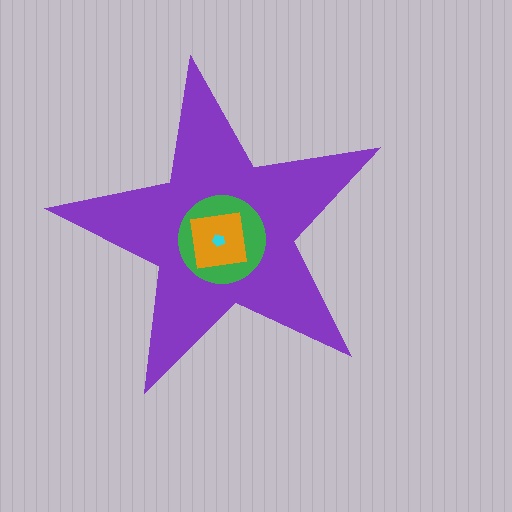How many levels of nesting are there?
4.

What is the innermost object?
The cyan pentagon.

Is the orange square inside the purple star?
Yes.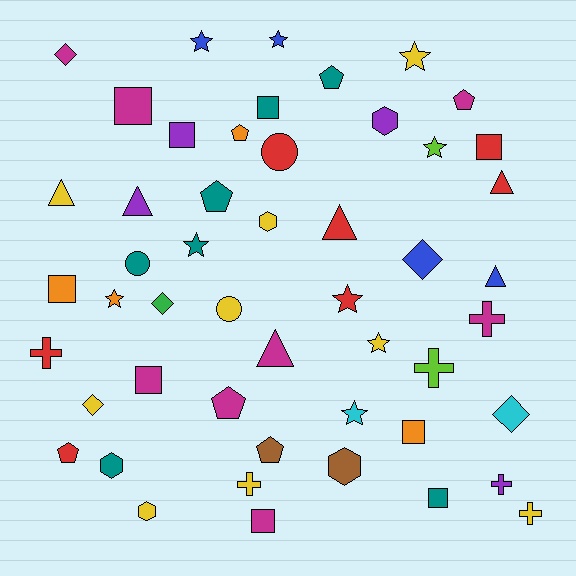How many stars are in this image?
There are 9 stars.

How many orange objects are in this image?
There are 4 orange objects.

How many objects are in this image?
There are 50 objects.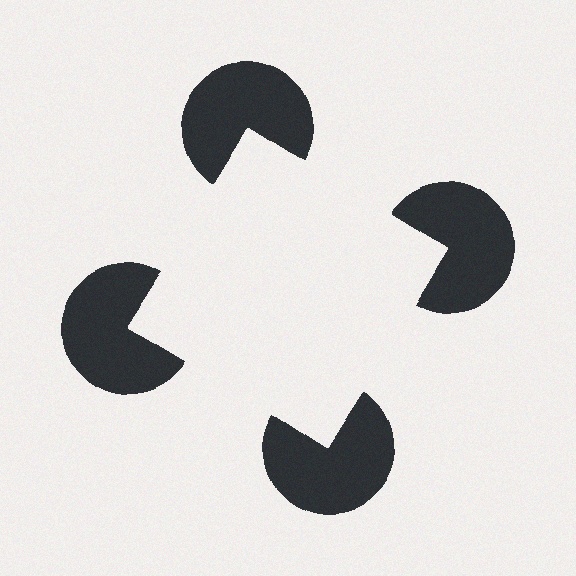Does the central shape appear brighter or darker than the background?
It typically appears slightly brighter than the background, even though no actual brightness change is drawn.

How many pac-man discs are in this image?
There are 4 — one at each vertex of the illusory square.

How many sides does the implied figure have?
4 sides.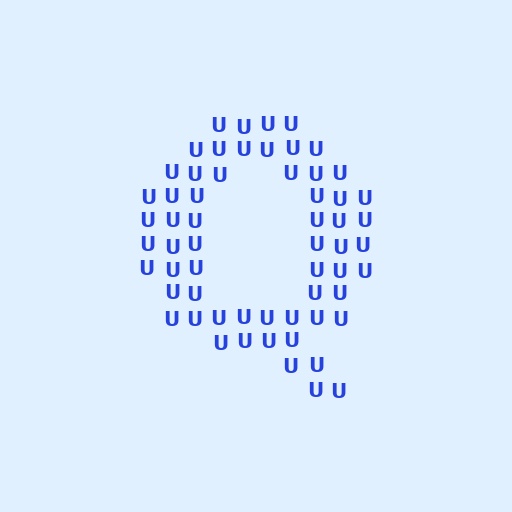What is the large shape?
The large shape is the letter Q.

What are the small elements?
The small elements are letter U's.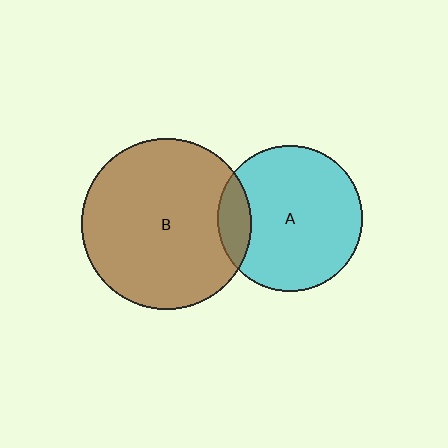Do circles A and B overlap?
Yes.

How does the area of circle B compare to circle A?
Approximately 1.4 times.